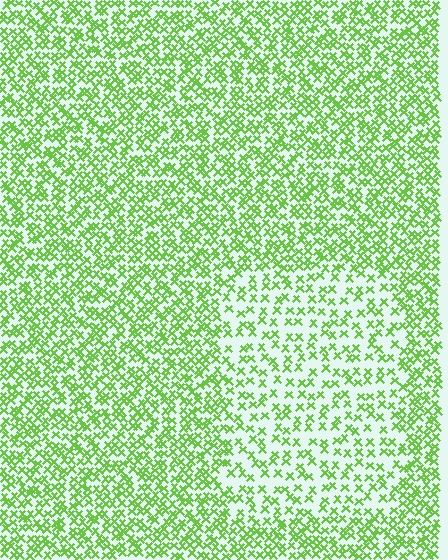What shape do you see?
I see a rectangle.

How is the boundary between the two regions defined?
The boundary is defined by a change in element density (approximately 1.9x ratio). All elements are the same color, size, and shape.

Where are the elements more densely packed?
The elements are more densely packed outside the rectangle boundary.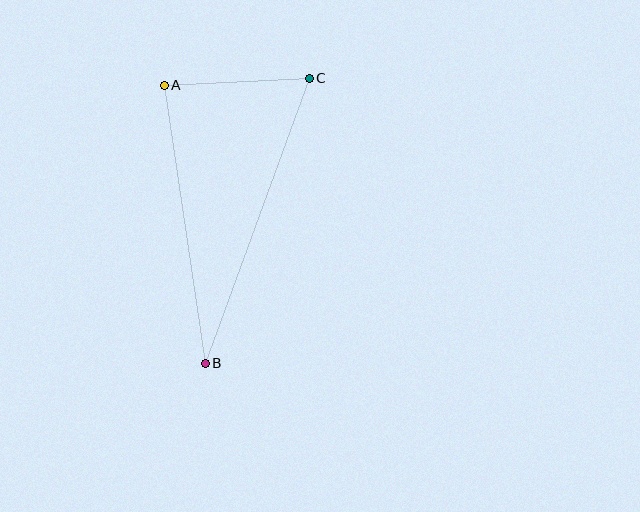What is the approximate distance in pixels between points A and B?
The distance between A and B is approximately 281 pixels.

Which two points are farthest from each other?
Points B and C are farthest from each other.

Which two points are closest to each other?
Points A and C are closest to each other.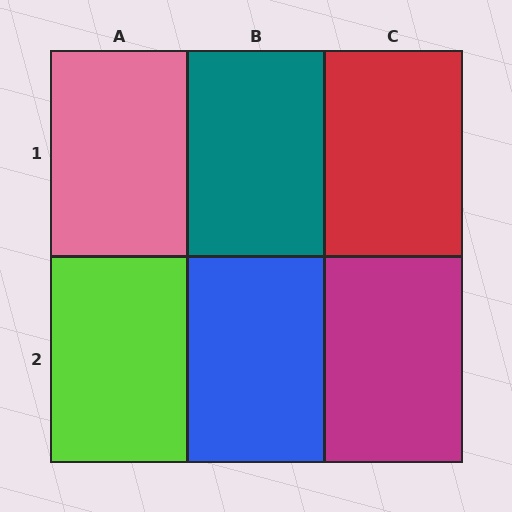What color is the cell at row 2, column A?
Lime.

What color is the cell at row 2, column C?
Magenta.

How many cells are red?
1 cell is red.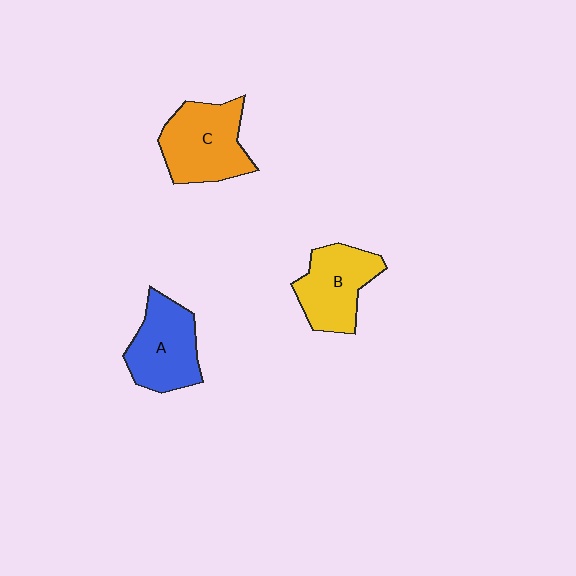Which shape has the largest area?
Shape C (orange).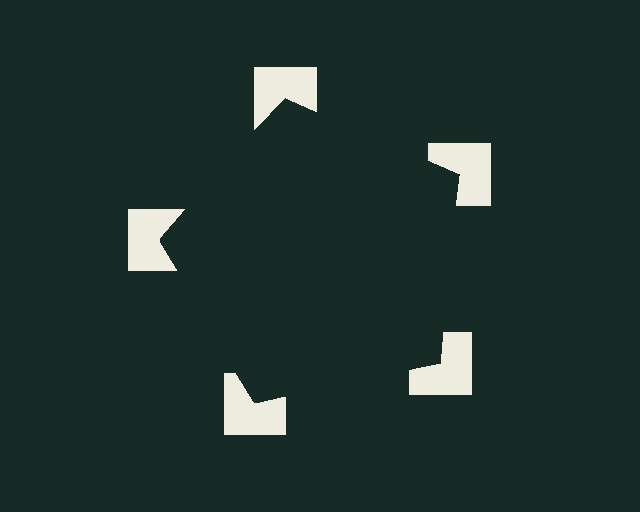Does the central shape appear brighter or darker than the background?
It typically appears slightly darker than the background, even though no actual brightness change is drawn.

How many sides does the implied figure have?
5 sides.